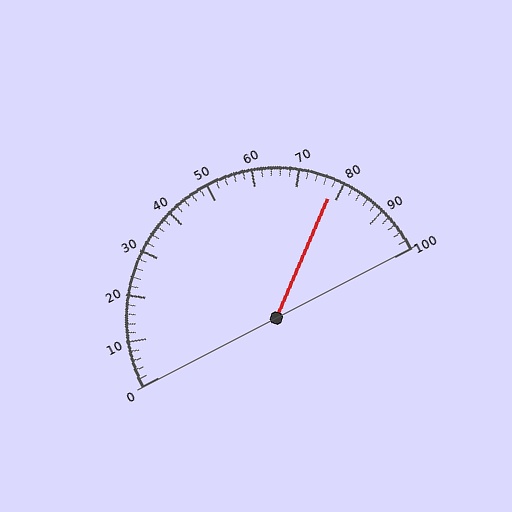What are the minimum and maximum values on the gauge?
The gauge ranges from 0 to 100.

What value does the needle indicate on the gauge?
The needle indicates approximately 78.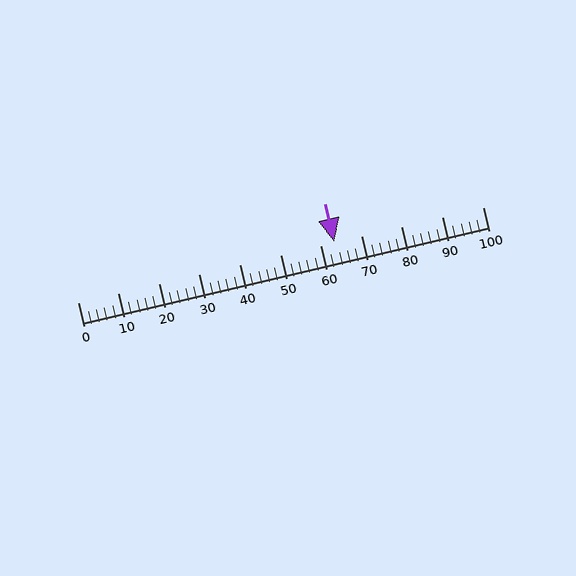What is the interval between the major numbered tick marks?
The major tick marks are spaced 10 units apart.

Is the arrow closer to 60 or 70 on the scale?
The arrow is closer to 60.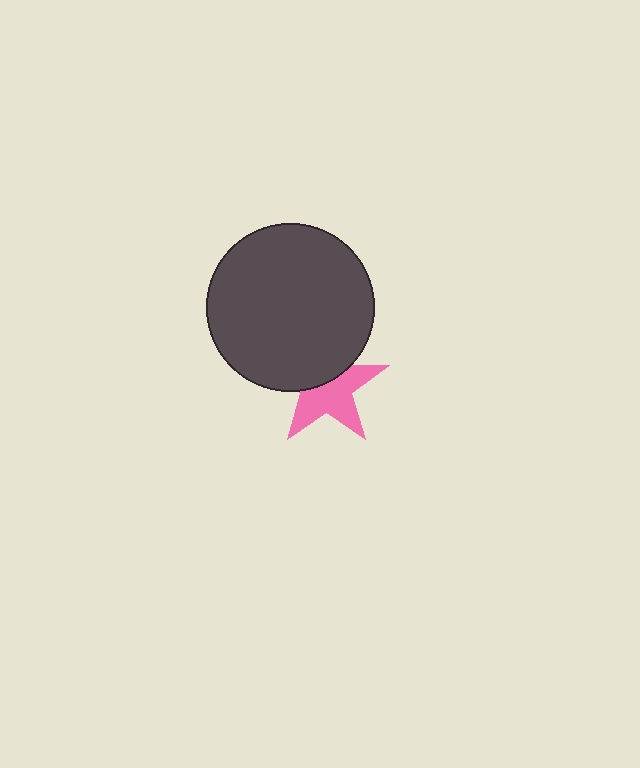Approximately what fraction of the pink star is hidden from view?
Roughly 41% of the pink star is hidden behind the dark gray circle.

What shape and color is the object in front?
The object in front is a dark gray circle.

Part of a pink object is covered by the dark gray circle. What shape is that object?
It is a star.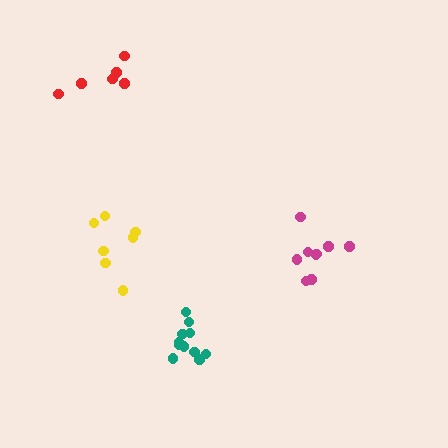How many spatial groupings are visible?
There are 4 spatial groupings.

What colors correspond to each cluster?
The clusters are colored: magenta, yellow, teal, red.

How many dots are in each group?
Group 1: 9 dots, Group 2: 7 dots, Group 3: 11 dots, Group 4: 6 dots (33 total).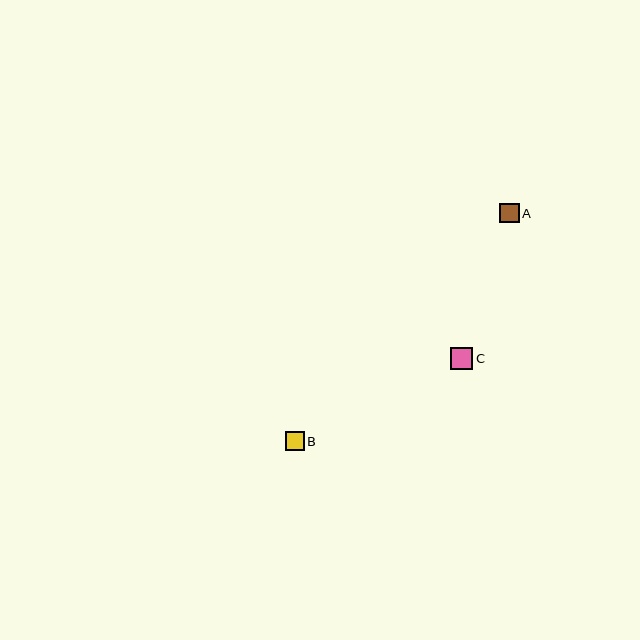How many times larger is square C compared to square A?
Square C is approximately 1.1 times the size of square A.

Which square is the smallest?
Square B is the smallest with a size of approximately 18 pixels.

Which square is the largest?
Square C is the largest with a size of approximately 22 pixels.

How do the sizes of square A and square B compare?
Square A and square B are approximately the same size.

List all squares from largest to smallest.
From largest to smallest: C, A, B.